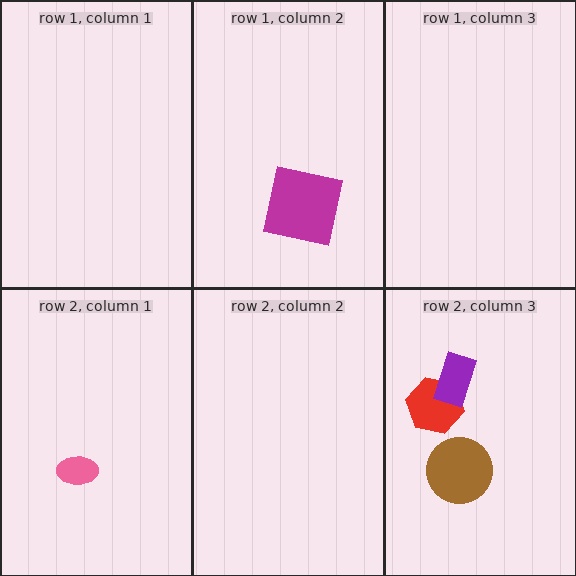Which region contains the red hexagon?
The row 2, column 3 region.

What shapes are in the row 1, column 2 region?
The magenta square.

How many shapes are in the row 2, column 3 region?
3.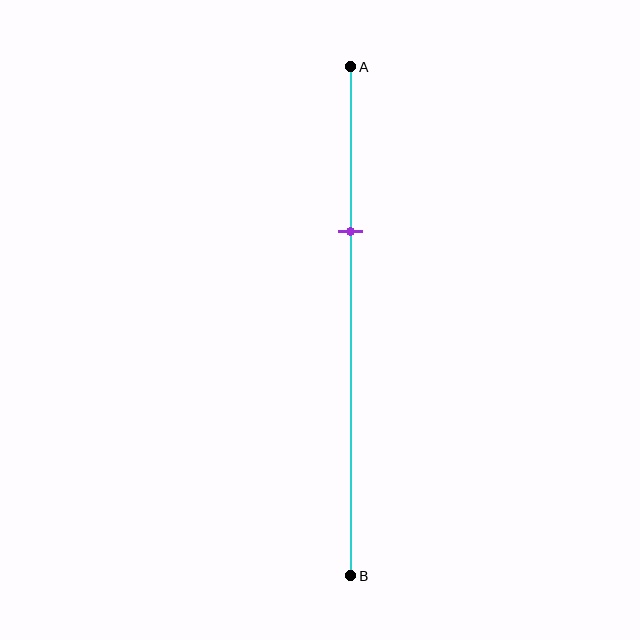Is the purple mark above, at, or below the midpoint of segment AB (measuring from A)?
The purple mark is above the midpoint of segment AB.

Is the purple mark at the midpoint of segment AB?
No, the mark is at about 30% from A, not at the 50% midpoint.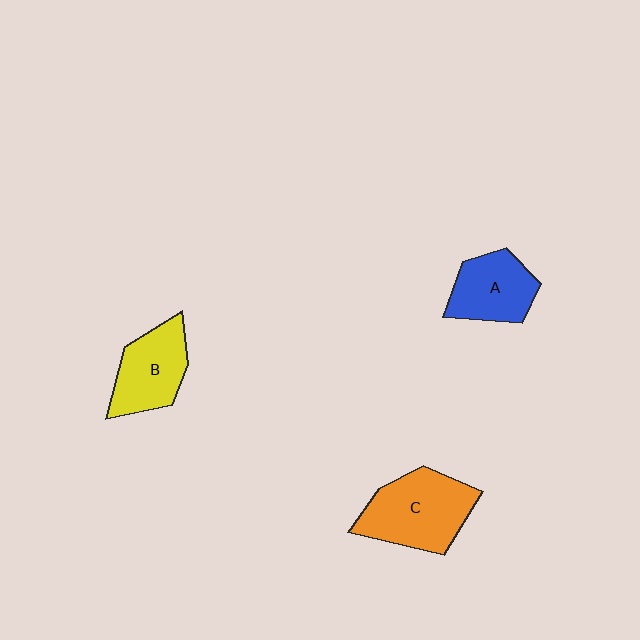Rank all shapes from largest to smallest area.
From largest to smallest: C (orange), B (yellow), A (blue).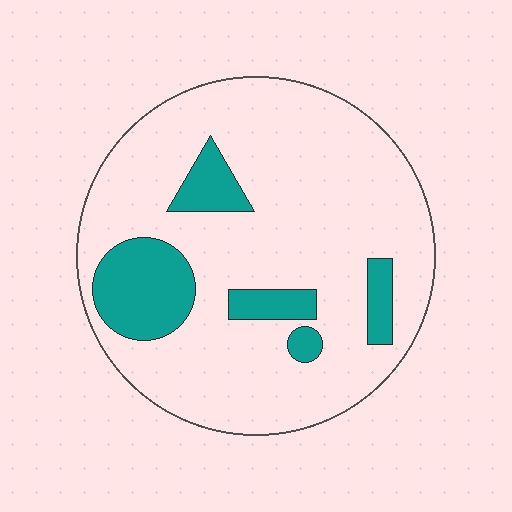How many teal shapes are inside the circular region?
5.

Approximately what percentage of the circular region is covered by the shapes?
Approximately 20%.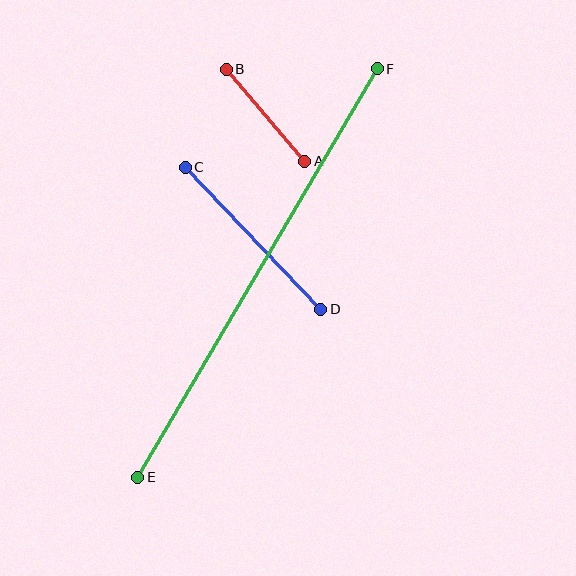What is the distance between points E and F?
The distance is approximately 474 pixels.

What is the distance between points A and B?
The distance is approximately 121 pixels.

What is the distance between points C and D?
The distance is approximately 196 pixels.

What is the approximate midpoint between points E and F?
The midpoint is at approximately (258, 273) pixels.